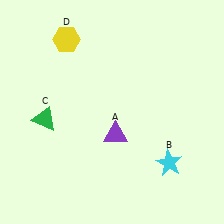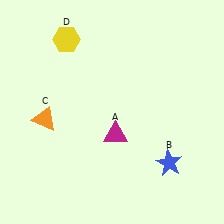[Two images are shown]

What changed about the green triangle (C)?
In Image 1, C is green. In Image 2, it changed to orange.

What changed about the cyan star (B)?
In Image 1, B is cyan. In Image 2, it changed to blue.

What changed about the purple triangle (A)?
In Image 1, A is purple. In Image 2, it changed to magenta.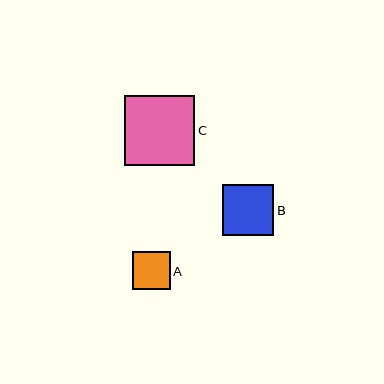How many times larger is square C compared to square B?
Square C is approximately 1.4 times the size of square B.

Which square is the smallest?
Square A is the smallest with a size of approximately 37 pixels.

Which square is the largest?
Square C is the largest with a size of approximately 70 pixels.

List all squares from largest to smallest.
From largest to smallest: C, B, A.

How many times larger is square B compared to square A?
Square B is approximately 1.4 times the size of square A.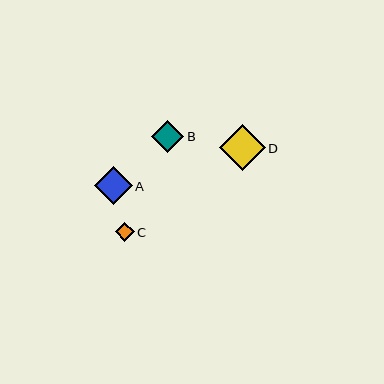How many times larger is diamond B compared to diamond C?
Diamond B is approximately 1.7 times the size of diamond C.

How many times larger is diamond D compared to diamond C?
Diamond D is approximately 2.5 times the size of diamond C.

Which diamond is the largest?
Diamond D is the largest with a size of approximately 46 pixels.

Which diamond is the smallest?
Diamond C is the smallest with a size of approximately 19 pixels.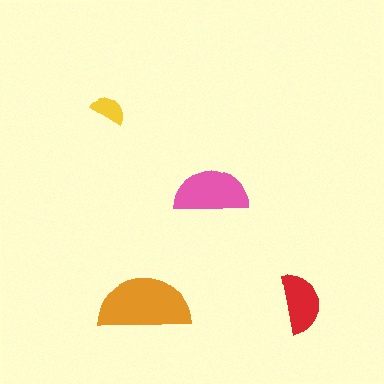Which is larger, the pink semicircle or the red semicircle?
The pink one.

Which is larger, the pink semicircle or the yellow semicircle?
The pink one.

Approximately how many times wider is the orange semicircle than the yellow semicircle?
About 2.5 times wider.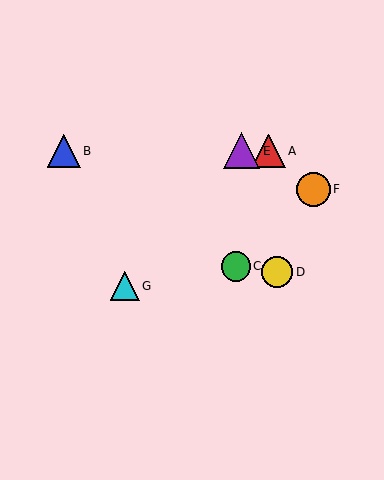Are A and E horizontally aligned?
Yes, both are at y≈151.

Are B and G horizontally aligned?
No, B is at y≈151 and G is at y≈286.